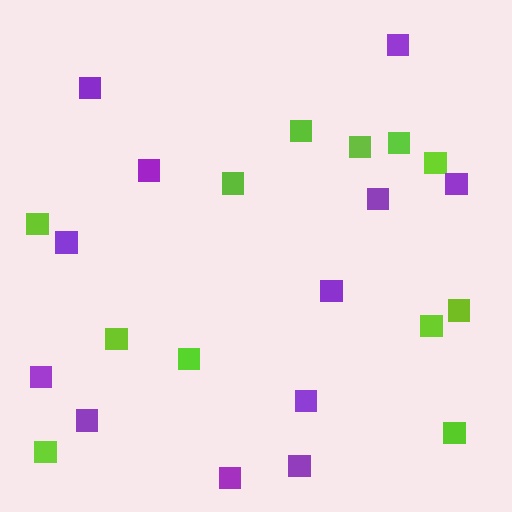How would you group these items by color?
There are 2 groups: one group of lime squares (12) and one group of purple squares (12).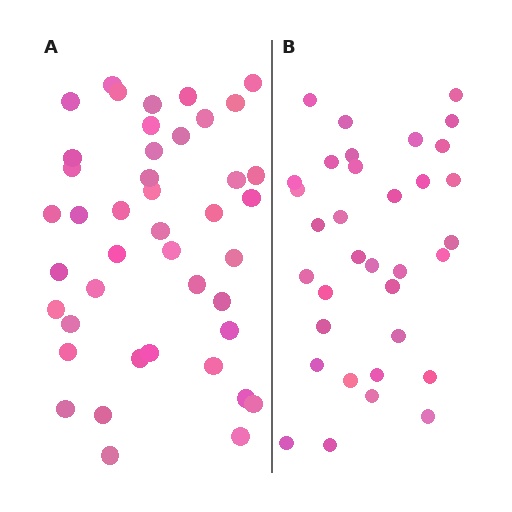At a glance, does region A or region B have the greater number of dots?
Region A (the left region) has more dots.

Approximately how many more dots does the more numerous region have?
Region A has roughly 8 or so more dots than region B.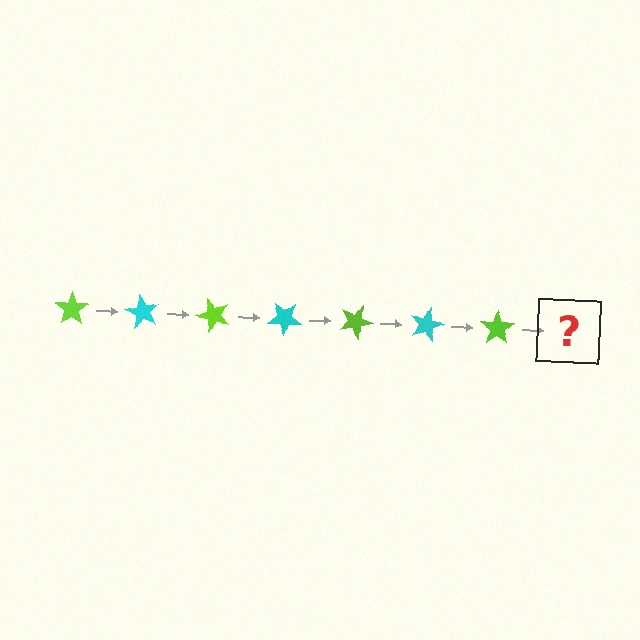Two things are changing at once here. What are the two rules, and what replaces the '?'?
The two rules are that it rotates 60 degrees each step and the color cycles through lime and cyan. The '?' should be a cyan star, rotated 420 degrees from the start.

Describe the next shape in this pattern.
It should be a cyan star, rotated 420 degrees from the start.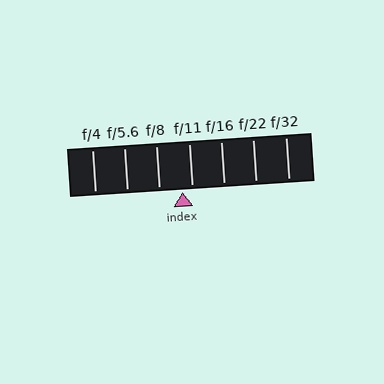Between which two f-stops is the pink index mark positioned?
The index mark is between f/8 and f/11.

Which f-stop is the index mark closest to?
The index mark is closest to f/11.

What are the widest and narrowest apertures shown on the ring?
The widest aperture shown is f/4 and the narrowest is f/32.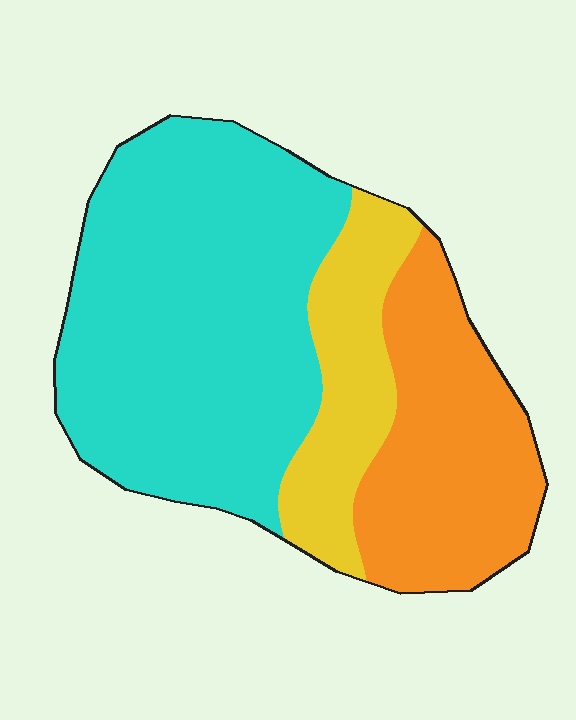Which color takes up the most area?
Cyan, at roughly 55%.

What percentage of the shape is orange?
Orange covers 27% of the shape.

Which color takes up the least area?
Yellow, at roughly 15%.